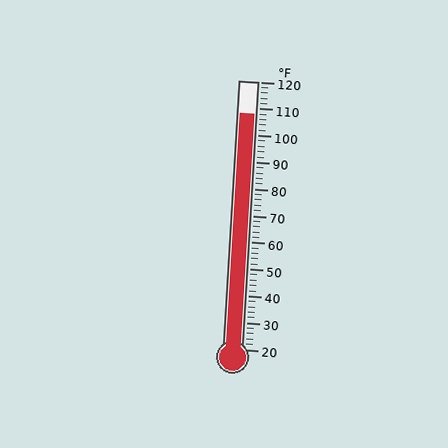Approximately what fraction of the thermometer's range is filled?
The thermometer is filled to approximately 90% of its range.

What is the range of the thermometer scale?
The thermometer scale ranges from 20°F to 120°F.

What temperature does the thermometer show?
The thermometer shows approximately 108°F.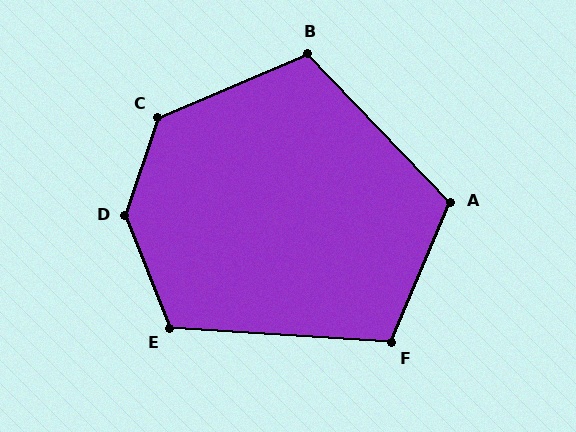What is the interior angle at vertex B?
Approximately 111 degrees (obtuse).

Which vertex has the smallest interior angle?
F, at approximately 109 degrees.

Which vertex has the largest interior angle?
D, at approximately 140 degrees.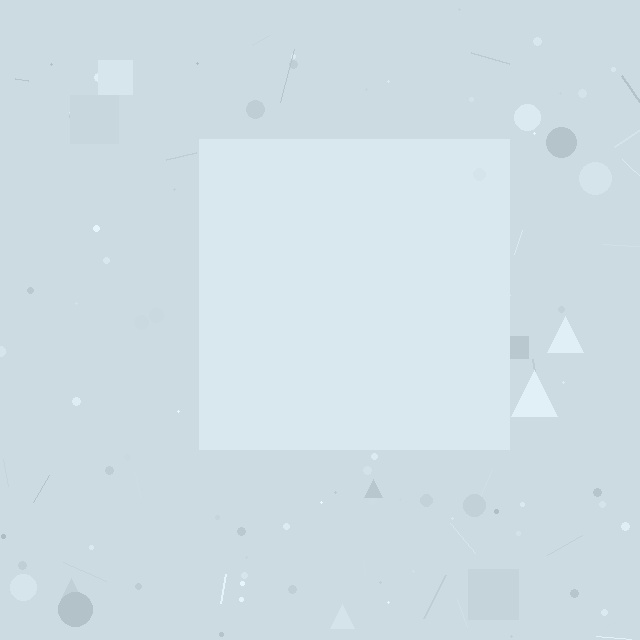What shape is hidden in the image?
A square is hidden in the image.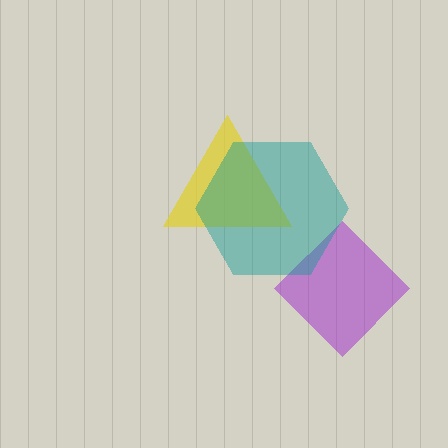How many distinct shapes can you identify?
There are 3 distinct shapes: a purple diamond, a yellow triangle, a teal hexagon.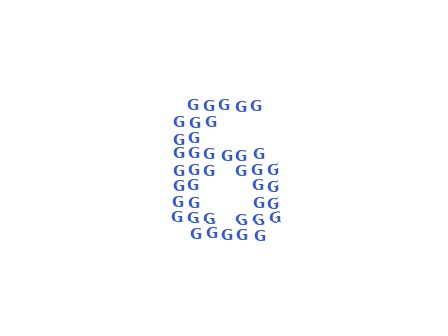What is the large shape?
The large shape is the digit 6.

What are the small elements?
The small elements are letter G's.